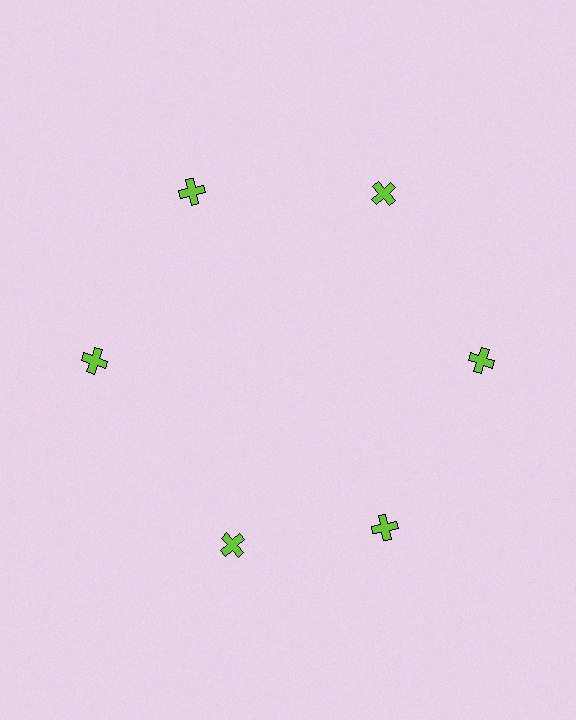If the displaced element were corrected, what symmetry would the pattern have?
It would have 6-fold rotational symmetry — the pattern would map onto itself every 60 degrees.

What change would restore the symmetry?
The symmetry would be restored by rotating it back into even spacing with its neighbors so that all 6 crosses sit at equal angles and equal distance from the center.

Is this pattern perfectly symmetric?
No. The 6 lime crosses are arranged in a ring, but one element near the 7 o'clock position is rotated out of alignment along the ring, breaking the 6-fold rotational symmetry.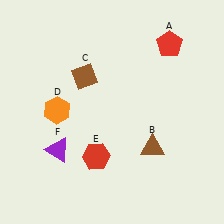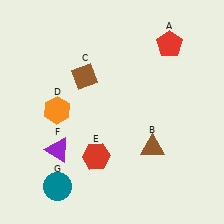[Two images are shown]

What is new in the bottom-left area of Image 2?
A teal circle (G) was added in the bottom-left area of Image 2.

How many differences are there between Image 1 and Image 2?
There is 1 difference between the two images.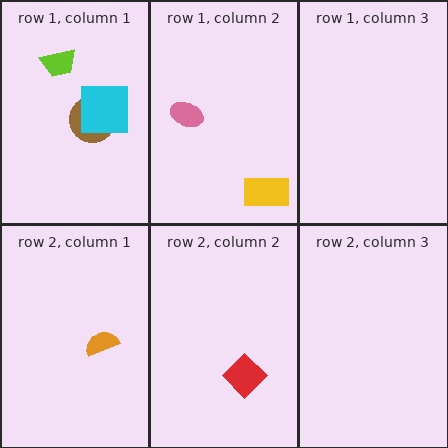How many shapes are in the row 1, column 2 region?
2.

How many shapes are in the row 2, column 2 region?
1.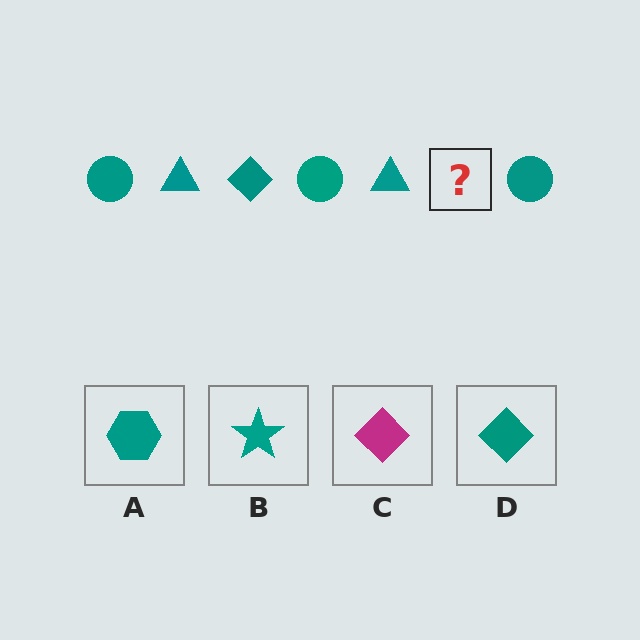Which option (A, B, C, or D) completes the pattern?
D.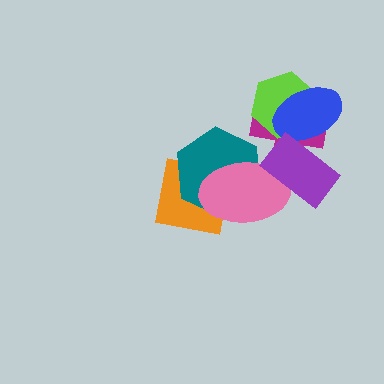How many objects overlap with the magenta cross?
3 objects overlap with the magenta cross.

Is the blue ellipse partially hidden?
Yes, it is partially covered by another shape.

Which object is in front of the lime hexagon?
The blue ellipse is in front of the lime hexagon.